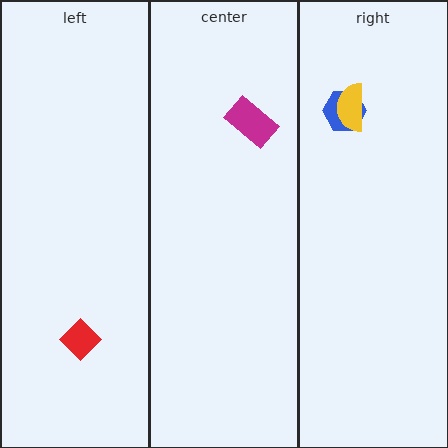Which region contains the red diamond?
The left region.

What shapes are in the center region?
The magenta rectangle.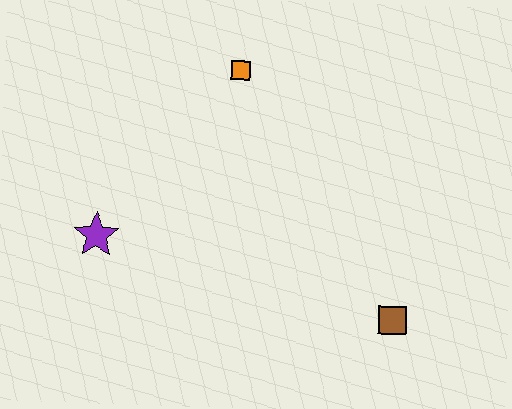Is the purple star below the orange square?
Yes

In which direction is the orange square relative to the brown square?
The orange square is above the brown square.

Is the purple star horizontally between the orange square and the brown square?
No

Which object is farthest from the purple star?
The brown square is farthest from the purple star.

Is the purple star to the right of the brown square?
No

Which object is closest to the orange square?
The purple star is closest to the orange square.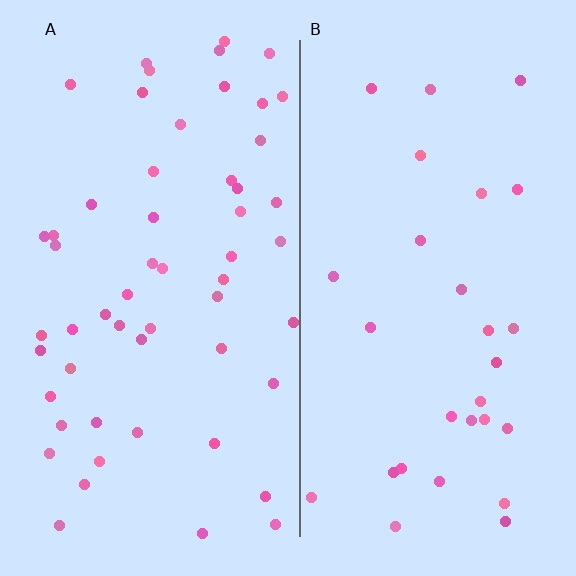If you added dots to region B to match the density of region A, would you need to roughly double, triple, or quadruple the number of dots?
Approximately double.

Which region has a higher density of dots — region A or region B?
A (the left).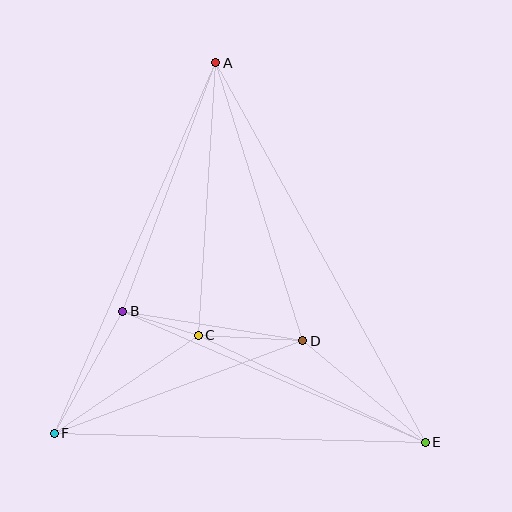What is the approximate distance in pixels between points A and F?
The distance between A and F is approximately 404 pixels.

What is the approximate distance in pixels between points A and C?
The distance between A and C is approximately 273 pixels.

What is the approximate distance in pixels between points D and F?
The distance between D and F is approximately 265 pixels.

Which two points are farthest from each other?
Points A and E are farthest from each other.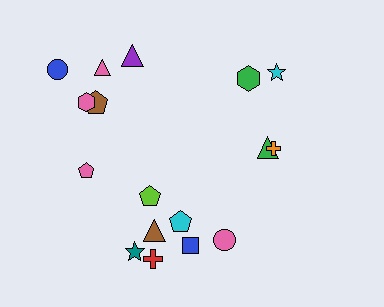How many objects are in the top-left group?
There are 6 objects.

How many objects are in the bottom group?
There are 7 objects.